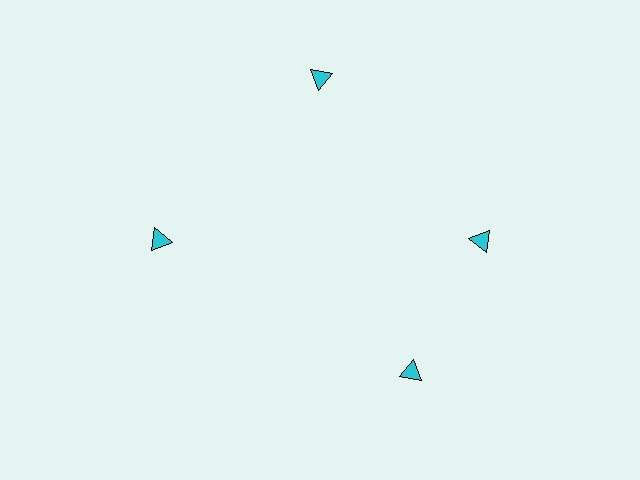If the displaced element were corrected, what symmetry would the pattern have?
It would have 4-fold rotational symmetry — the pattern would map onto itself every 90 degrees.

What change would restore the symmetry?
The symmetry would be restored by rotating it back into even spacing with its neighbors so that all 4 triangles sit at equal angles and equal distance from the center.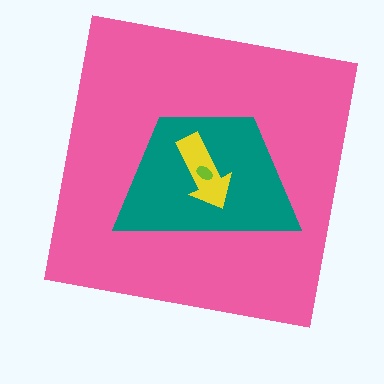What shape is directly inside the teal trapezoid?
The yellow arrow.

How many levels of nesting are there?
4.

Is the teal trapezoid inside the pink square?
Yes.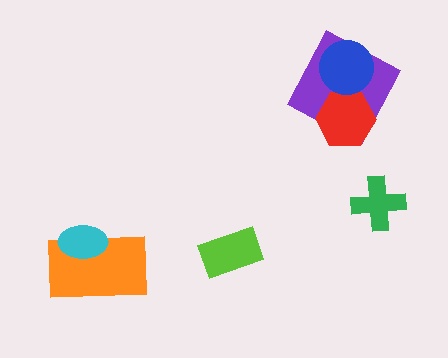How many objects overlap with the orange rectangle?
1 object overlaps with the orange rectangle.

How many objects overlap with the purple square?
2 objects overlap with the purple square.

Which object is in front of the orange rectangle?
The cyan ellipse is in front of the orange rectangle.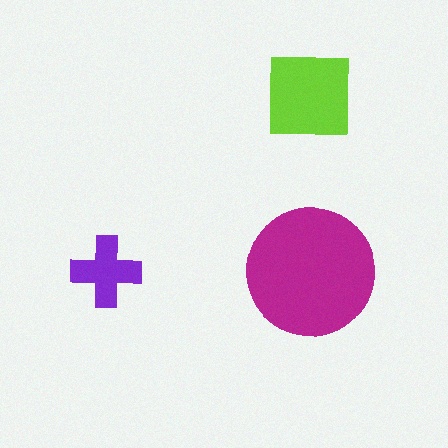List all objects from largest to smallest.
The magenta circle, the lime square, the purple cross.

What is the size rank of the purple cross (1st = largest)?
3rd.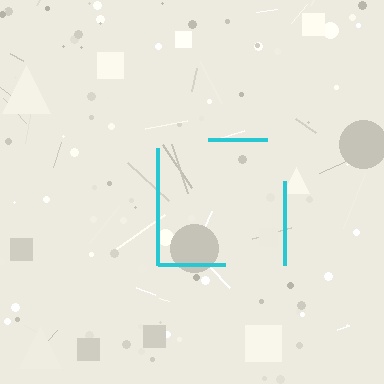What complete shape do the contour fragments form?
The contour fragments form a square.